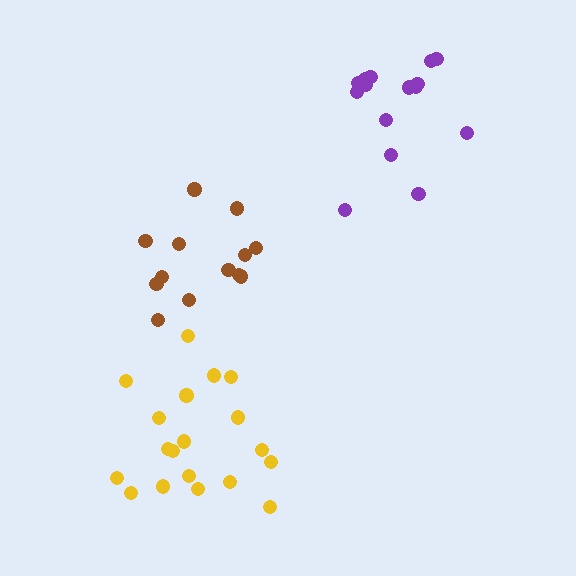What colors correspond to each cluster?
The clusters are colored: brown, purple, yellow.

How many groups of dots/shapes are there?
There are 3 groups.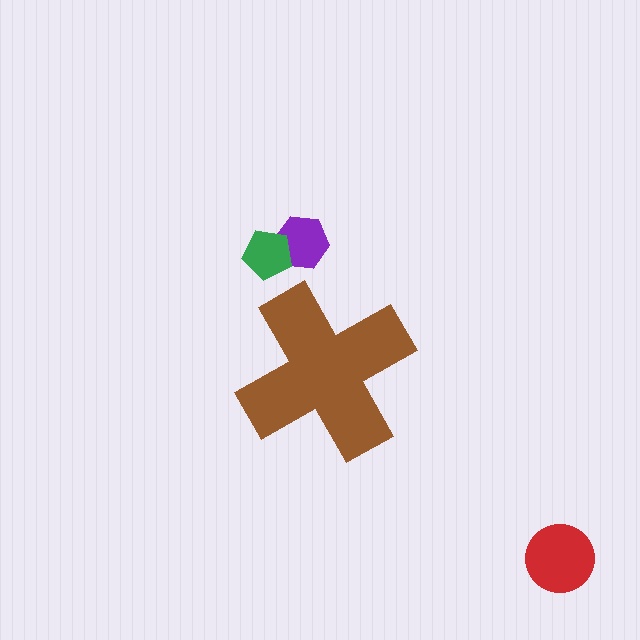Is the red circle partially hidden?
No, the red circle is fully visible.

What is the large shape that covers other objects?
A brown cross.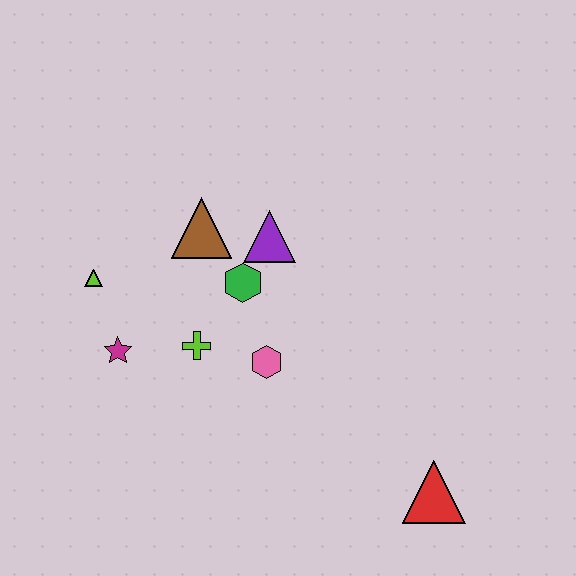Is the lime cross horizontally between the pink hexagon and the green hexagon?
No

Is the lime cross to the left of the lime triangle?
No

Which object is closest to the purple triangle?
The green hexagon is closest to the purple triangle.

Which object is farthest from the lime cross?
The red triangle is farthest from the lime cross.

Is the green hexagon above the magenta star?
Yes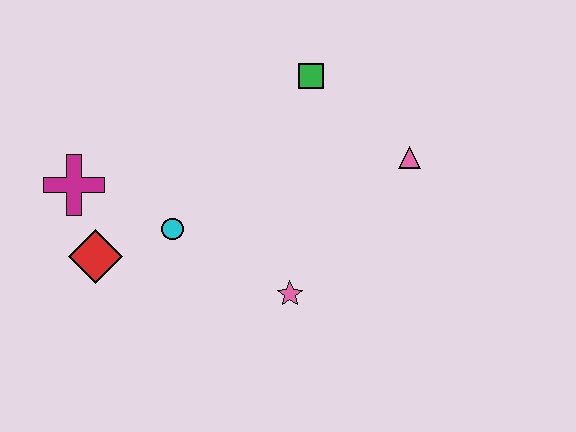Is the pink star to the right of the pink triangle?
No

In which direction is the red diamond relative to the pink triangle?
The red diamond is to the left of the pink triangle.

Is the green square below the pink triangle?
No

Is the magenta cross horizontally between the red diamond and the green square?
No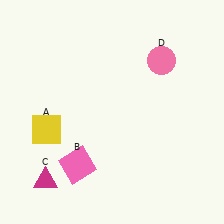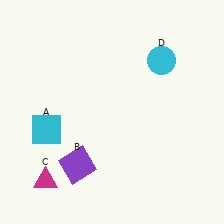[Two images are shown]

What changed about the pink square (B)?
In Image 1, B is pink. In Image 2, it changed to purple.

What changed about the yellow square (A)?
In Image 1, A is yellow. In Image 2, it changed to cyan.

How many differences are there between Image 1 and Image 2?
There are 3 differences between the two images.